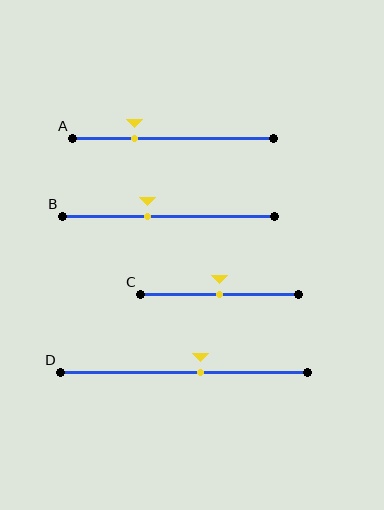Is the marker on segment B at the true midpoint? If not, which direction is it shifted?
No, the marker on segment B is shifted to the left by about 10% of the segment length.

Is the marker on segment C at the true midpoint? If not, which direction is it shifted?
Yes, the marker on segment C is at the true midpoint.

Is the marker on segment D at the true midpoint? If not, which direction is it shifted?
No, the marker on segment D is shifted to the right by about 7% of the segment length.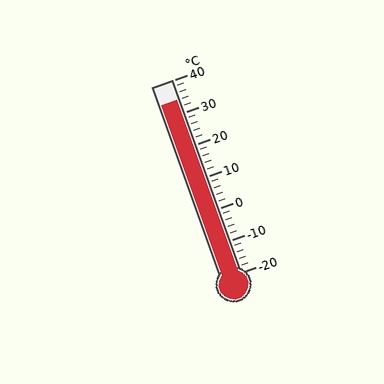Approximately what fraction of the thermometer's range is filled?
The thermometer is filled to approximately 90% of its range.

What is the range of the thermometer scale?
The thermometer scale ranges from -20°C to 40°C.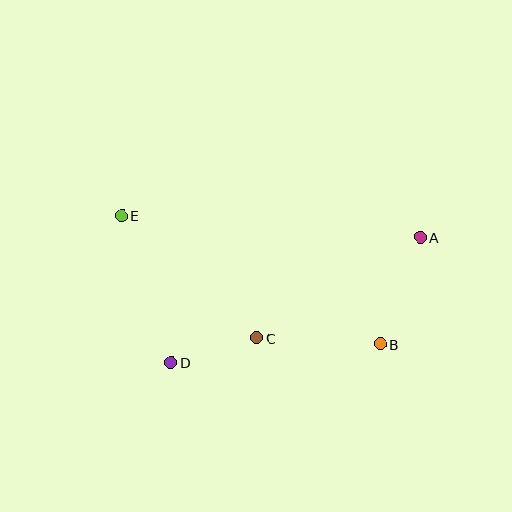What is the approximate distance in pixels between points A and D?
The distance between A and D is approximately 279 pixels.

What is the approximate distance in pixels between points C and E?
The distance between C and E is approximately 182 pixels.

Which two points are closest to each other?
Points C and D are closest to each other.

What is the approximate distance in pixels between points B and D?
The distance between B and D is approximately 210 pixels.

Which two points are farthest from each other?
Points A and E are farthest from each other.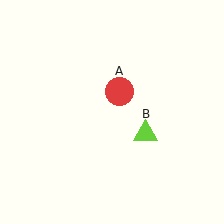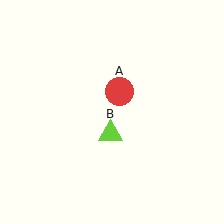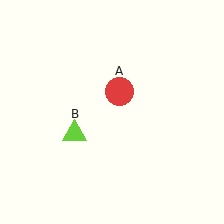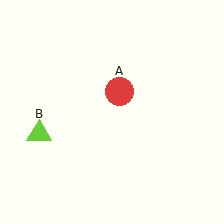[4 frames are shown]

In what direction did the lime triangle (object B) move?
The lime triangle (object B) moved left.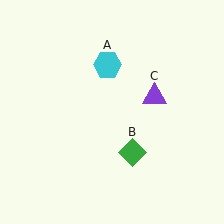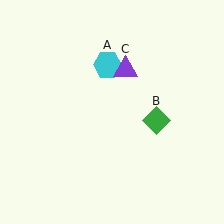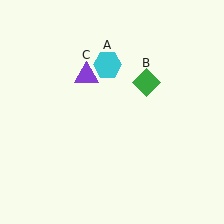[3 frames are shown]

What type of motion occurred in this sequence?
The green diamond (object B), purple triangle (object C) rotated counterclockwise around the center of the scene.